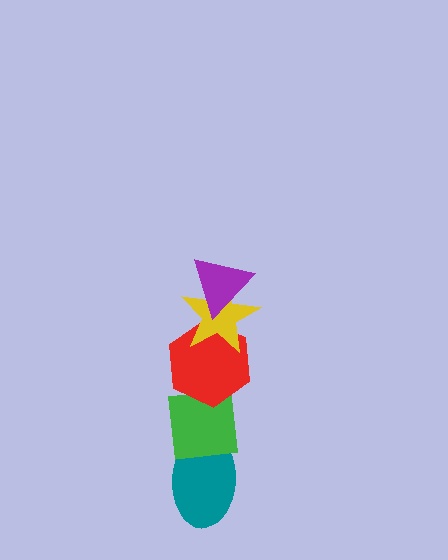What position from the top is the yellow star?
The yellow star is 2nd from the top.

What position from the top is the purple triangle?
The purple triangle is 1st from the top.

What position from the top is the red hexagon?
The red hexagon is 3rd from the top.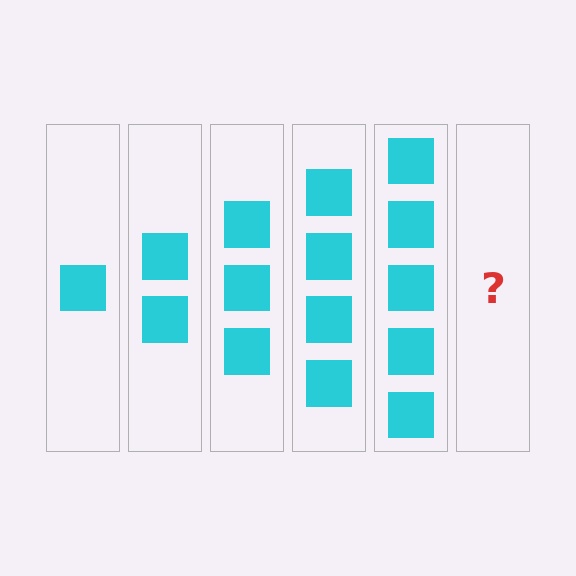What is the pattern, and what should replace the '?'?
The pattern is that each step adds one more square. The '?' should be 6 squares.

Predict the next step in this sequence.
The next step is 6 squares.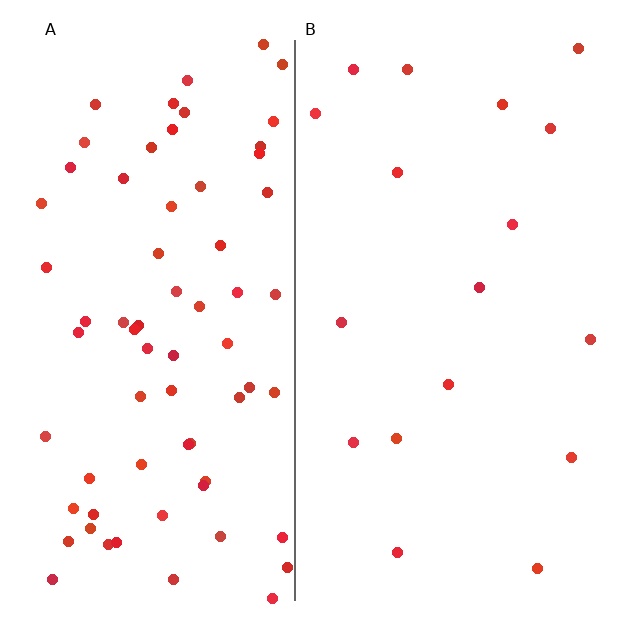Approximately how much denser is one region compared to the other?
Approximately 4.1× — region A over region B.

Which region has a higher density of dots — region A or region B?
A (the left).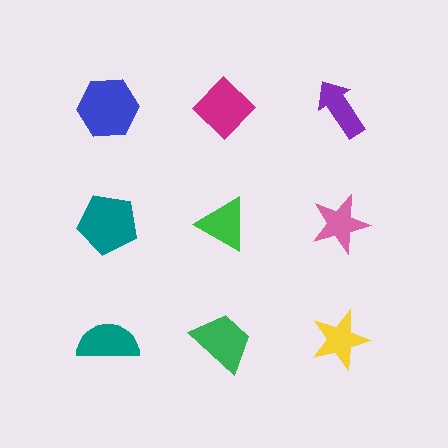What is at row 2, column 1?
A teal pentagon.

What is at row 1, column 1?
A blue hexagon.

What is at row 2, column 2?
A green triangle.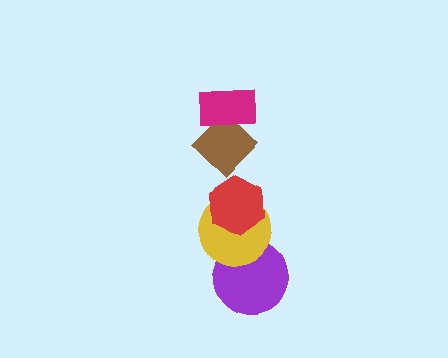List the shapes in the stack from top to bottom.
From top to bottom: the magenta rectangle, the brown diamond, the red hexagon, the yellow circle, the purple circle.